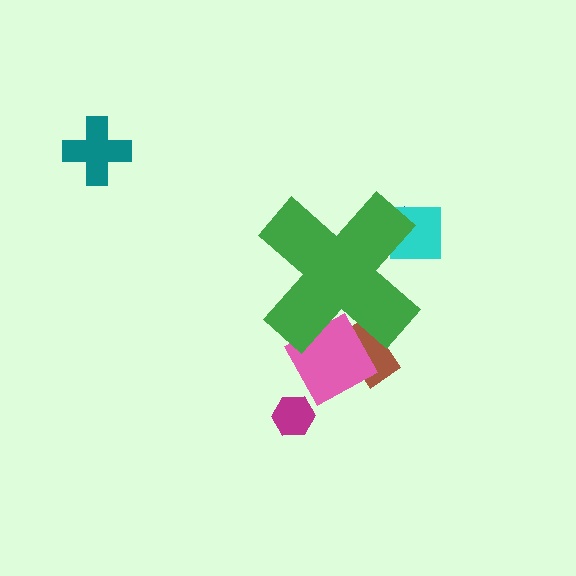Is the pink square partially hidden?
Yes, the pink square is partially hidden behind the green cross.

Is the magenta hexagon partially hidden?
No, the magenta hexagon is fully visible.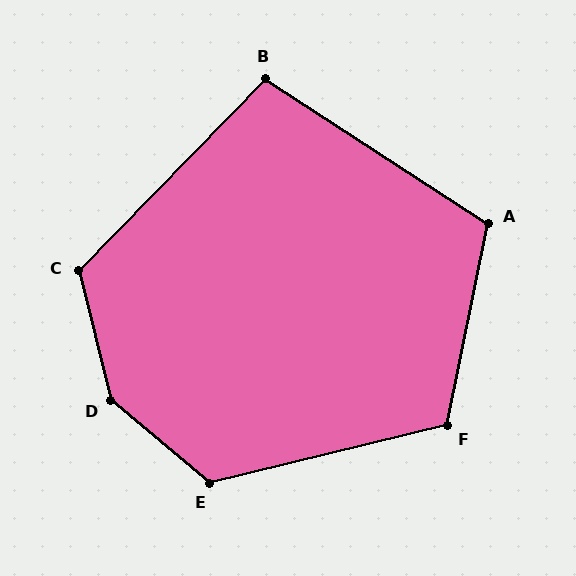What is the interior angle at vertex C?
Approximately 122 degrees (obtuse).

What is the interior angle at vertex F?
Approximately 115 degrees (obtuse).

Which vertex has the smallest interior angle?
B, at approximately 101 degrees.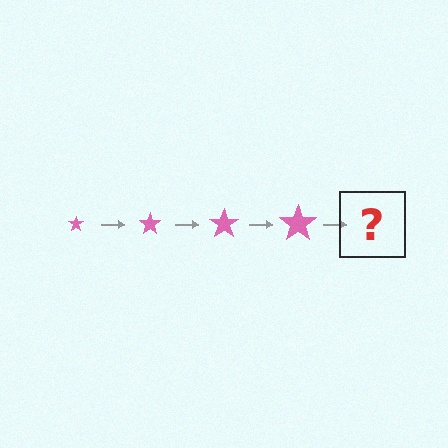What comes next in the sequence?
The next element should be a pink star, larger than the previous one.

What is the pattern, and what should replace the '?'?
The pattern is that the star gets progressively larger each step. The '?' should be a pink star, larger than the previous one.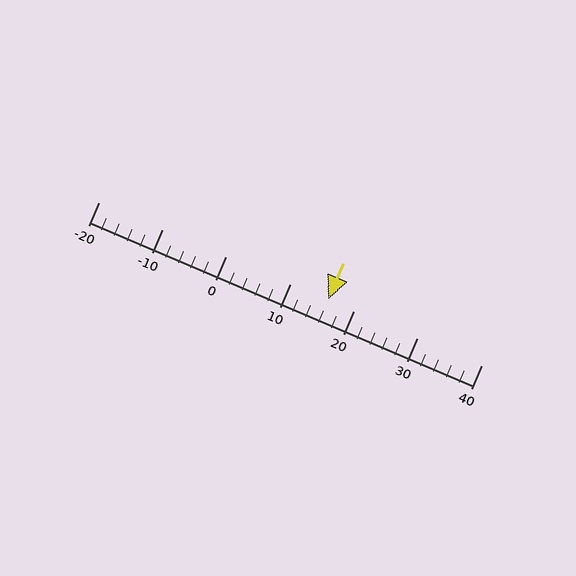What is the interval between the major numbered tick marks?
The major tick marks are spaced 10 units apart.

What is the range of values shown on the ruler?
The ruler shows values from -20 to 40.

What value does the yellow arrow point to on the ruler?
The yellow arrow points to approximately 16.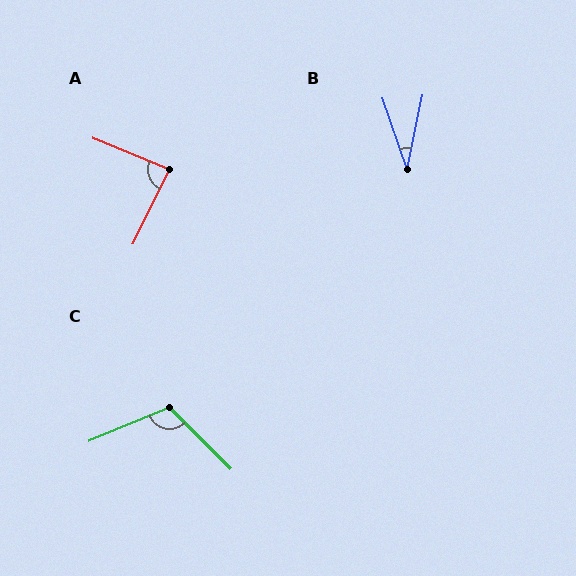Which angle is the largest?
C, at approximately 113 degrees.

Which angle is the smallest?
B, at approximately 30 degrees.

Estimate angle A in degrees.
Approximately 86 degrees.